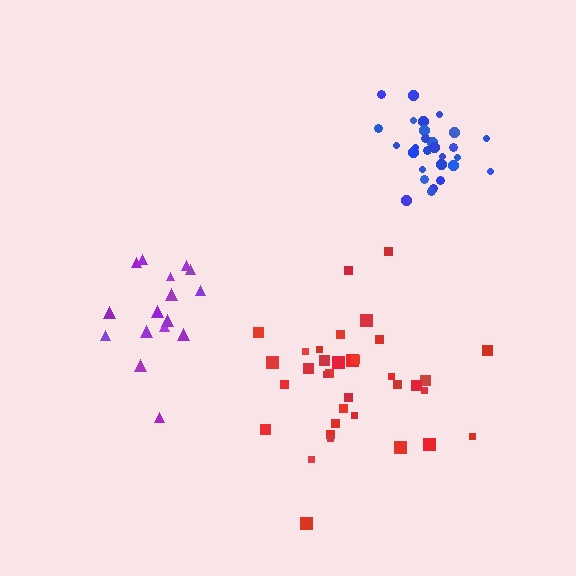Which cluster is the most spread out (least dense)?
Purple.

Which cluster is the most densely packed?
Blue.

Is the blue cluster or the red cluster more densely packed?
Blue.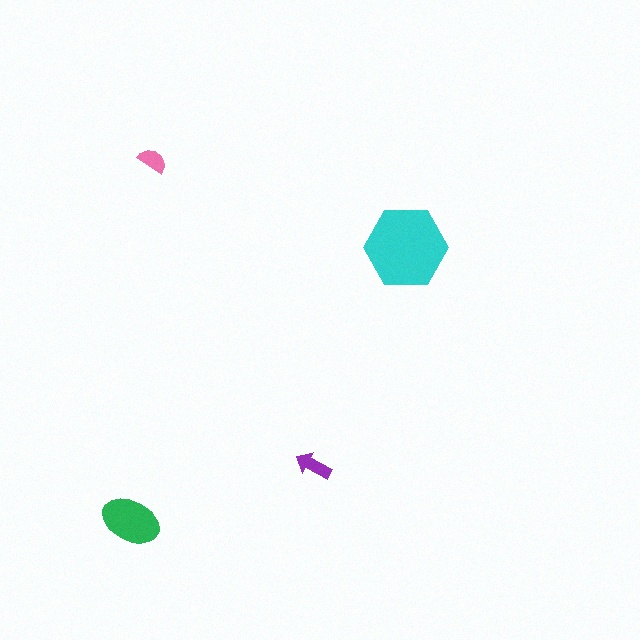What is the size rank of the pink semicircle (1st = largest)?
4th.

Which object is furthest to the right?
The cyan hexagon is rightmost.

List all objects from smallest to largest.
The pink semicircle, the purple arrow, the green ellipse, the cyan hexagon.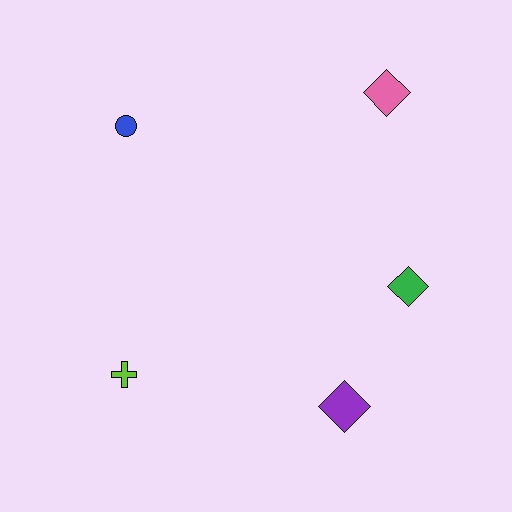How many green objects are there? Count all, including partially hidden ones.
There is 1 green object.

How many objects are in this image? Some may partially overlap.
There are 5 objects.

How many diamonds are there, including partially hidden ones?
There are 3 diamonds.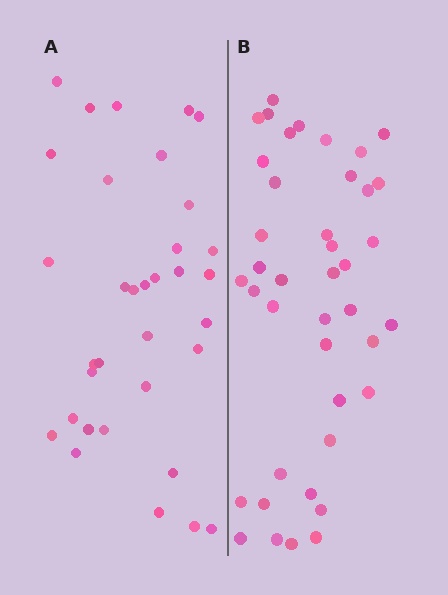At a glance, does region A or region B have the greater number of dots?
Region B (the right region) has more dots.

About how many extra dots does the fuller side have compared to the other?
Region B has roughly 8 or so more dots than region A.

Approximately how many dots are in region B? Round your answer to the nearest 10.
About 40 dots. (The exact count is 41, which rounds to 40.)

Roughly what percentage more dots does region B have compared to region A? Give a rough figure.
About 20% more.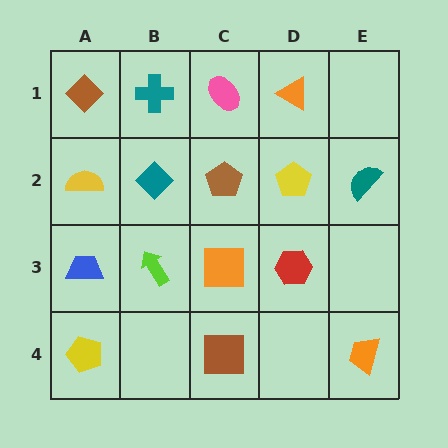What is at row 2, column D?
A yellow pentagon.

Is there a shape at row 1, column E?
No, that cell is empty.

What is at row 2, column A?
A yellow semicircle.